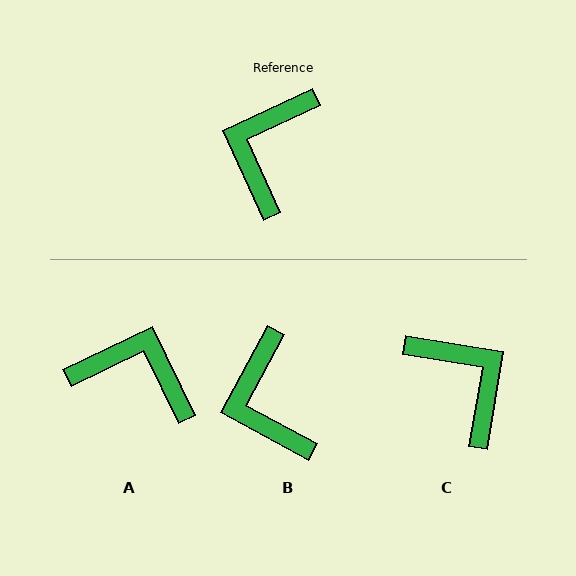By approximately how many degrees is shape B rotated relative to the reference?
Approximately 37 degrees counter-clockwise.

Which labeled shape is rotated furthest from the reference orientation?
C, about 124 degrees away.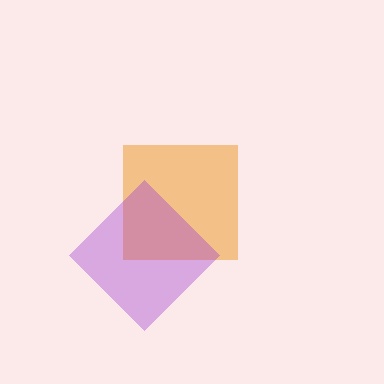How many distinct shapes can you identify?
There are 2 distinct shapes: an orange square, a purple diamond.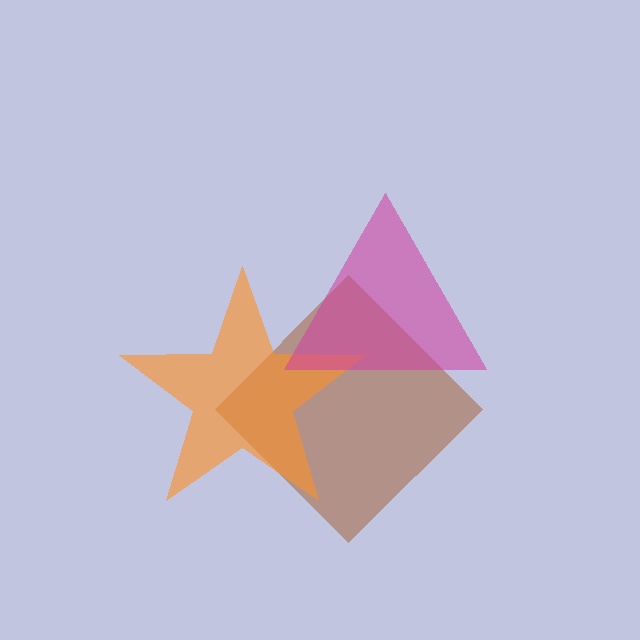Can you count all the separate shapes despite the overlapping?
Yes, there are 3 separate shapes.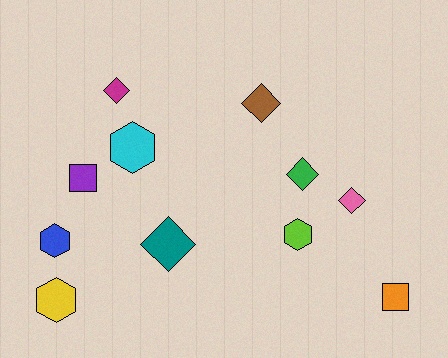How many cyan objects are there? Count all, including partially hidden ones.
There is 1 cyan object.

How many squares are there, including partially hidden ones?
There are 2 squares.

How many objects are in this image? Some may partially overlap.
There are 11 objects.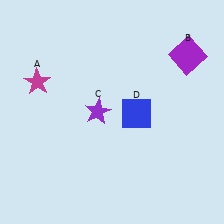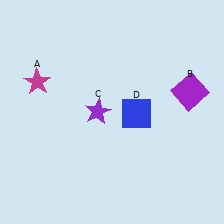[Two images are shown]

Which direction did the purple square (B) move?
The purple square (B) moved down.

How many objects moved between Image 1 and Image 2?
1 object moved between the two images.